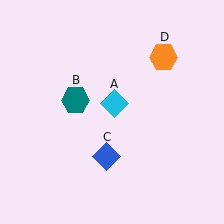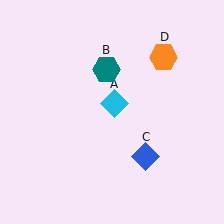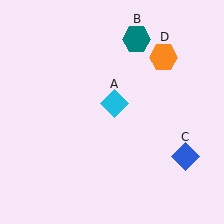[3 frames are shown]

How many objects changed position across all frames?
2 objects changed position: teal hexagon (object B), blue diamond (object C).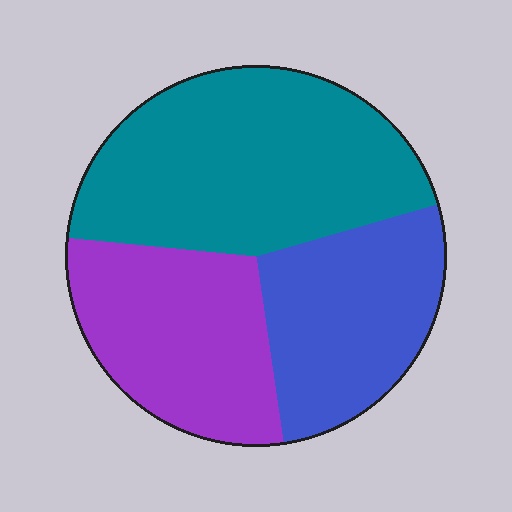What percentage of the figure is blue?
Blue covers roughly 25% of the figure.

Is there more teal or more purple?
Teal.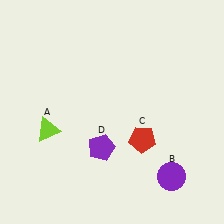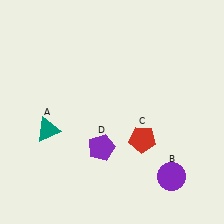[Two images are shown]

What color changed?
The triangle (A) changed from lime in Image 1 to teal in Image 2.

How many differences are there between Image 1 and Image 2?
There is 1 difference between the two images.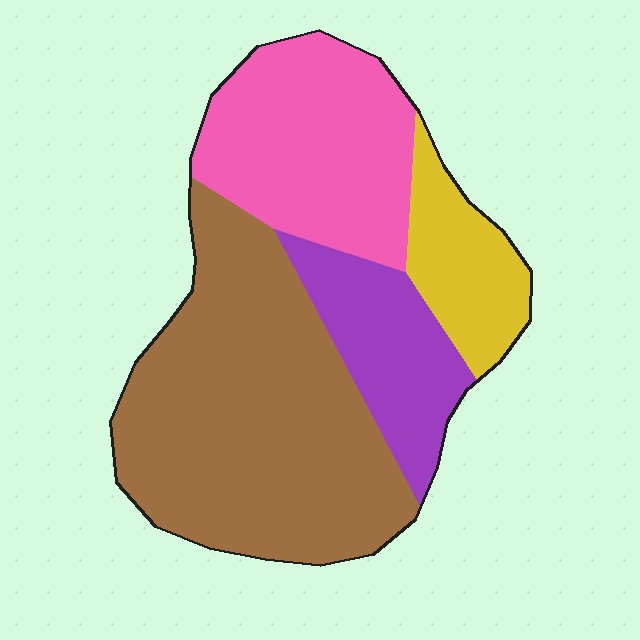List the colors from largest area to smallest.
From largest to smallest: brown, pink, purple, yellow.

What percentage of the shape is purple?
Purple takes up about one sixth (1/6) of the shape.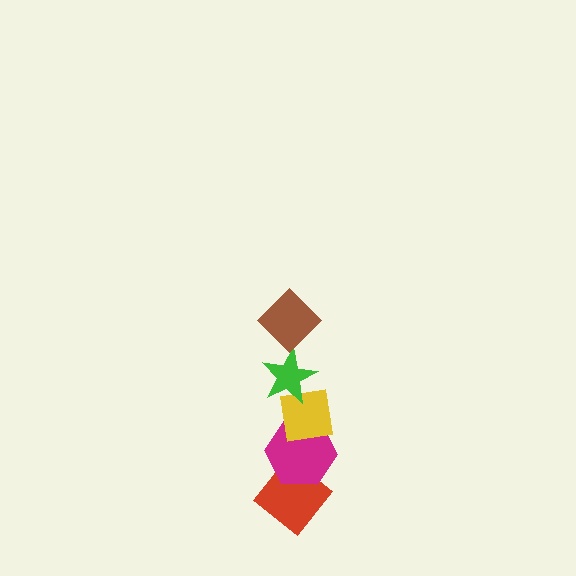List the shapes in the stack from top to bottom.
From top to bottom: the brown diamond, the green star, the yellow square, the magenta hexagon, the red diamond.